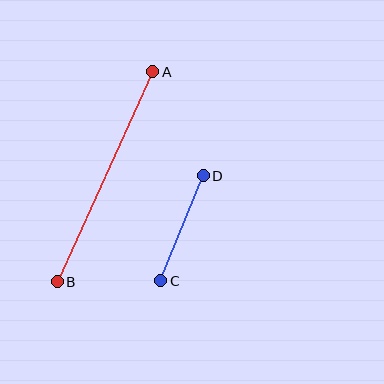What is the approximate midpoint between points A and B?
The midpoint is at approximately (105, 177) pixels.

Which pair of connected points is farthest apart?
Points A and B are farthest apart.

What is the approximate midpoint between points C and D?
The midpoint is at approximately (182, 228) pixels.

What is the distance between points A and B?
The distance is approximately 230 pixels.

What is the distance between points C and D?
The distance is approximately 113 pixels.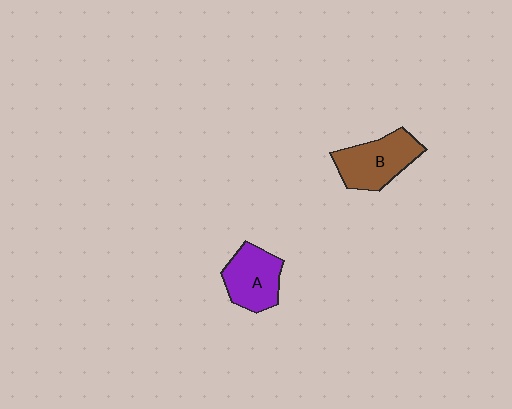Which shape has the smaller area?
Shape A (purple).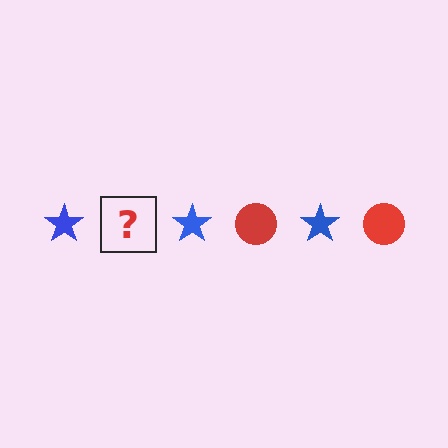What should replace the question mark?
The question mark should be replaced with a red circle.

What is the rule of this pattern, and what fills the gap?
The rule is that the pattern alternates between blue star and red circle. The gap should be filled with a red circle.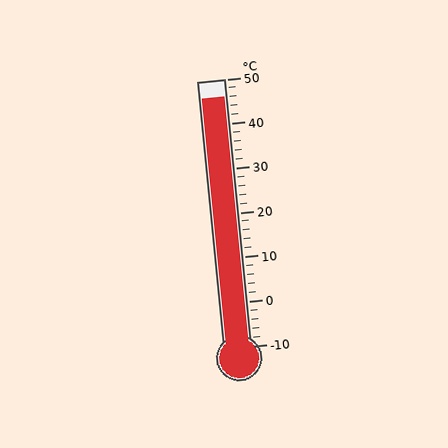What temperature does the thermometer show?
The thermometer shows approximately 46°C.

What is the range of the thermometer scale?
The thermometer scale ranges from -10°C to 50°C.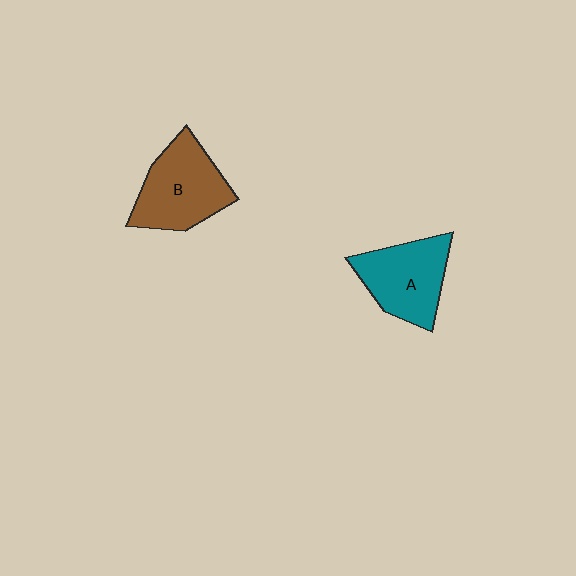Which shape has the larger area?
Shape B (brown).